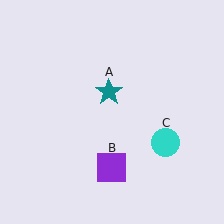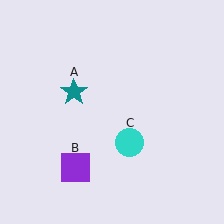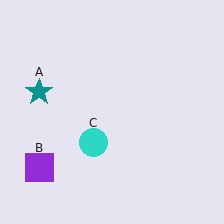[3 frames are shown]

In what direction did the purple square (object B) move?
The purple square (object B) moved left.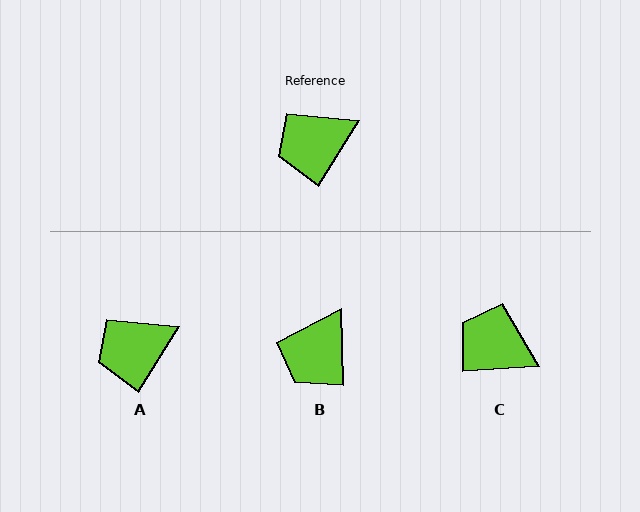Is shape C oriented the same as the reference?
No, it is off by about 54 degrees.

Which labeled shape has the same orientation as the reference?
A.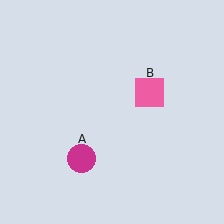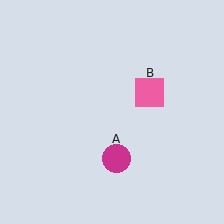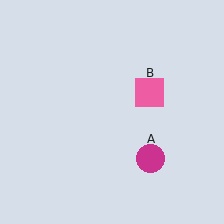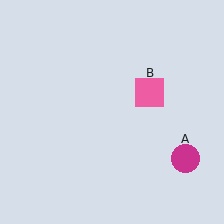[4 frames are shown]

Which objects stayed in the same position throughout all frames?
Pink square (object B) remained stationary.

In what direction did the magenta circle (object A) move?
The magenta circle (object A) moved right.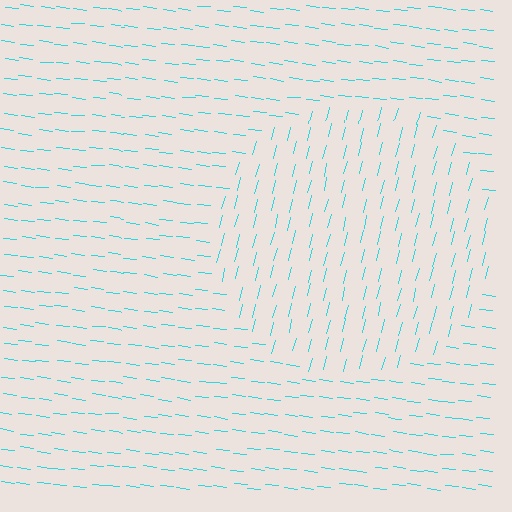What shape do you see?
I see a circle.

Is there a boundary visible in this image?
Yes, there is a texture boundary formed by a change in line orientation.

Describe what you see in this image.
The image is filled with small cyan line segments. A circle region in the image has lines oriented differently from the surrounding lines, creating a visible texture boundary.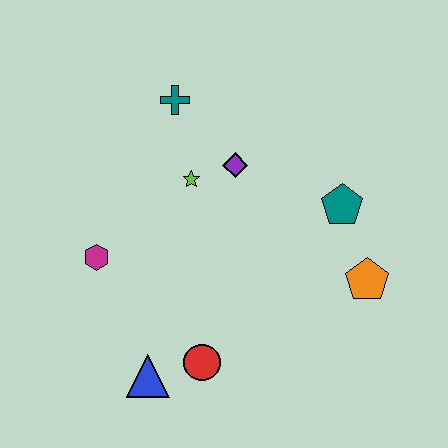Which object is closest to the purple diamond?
The lime star is closest to the purple diamond.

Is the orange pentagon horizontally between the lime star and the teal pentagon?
No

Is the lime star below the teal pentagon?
No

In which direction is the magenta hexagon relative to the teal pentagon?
The magenta hexagon is to the left of the teal pentagon.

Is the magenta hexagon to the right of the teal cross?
No